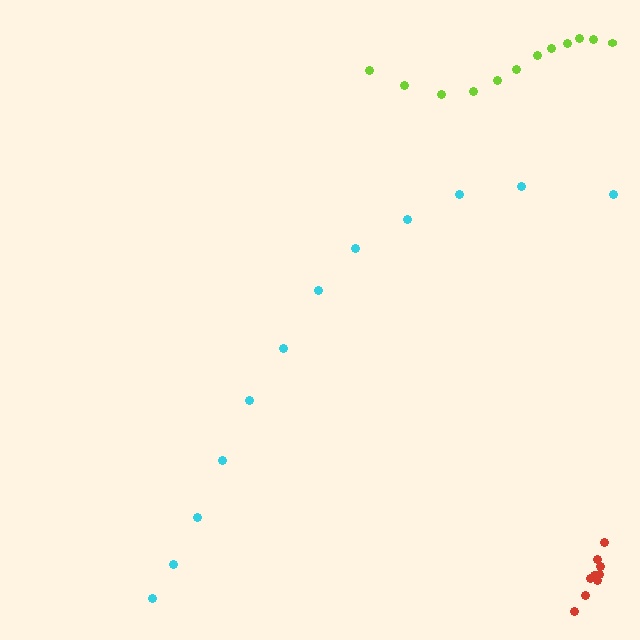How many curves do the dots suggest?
There are 3 distinct paths.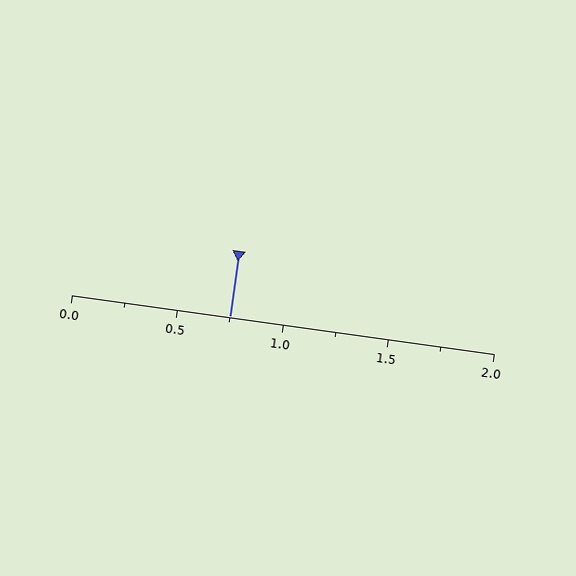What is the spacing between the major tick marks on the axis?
The major ticks are spaced 0.5 apart.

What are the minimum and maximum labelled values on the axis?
The axis runs from 0.0 to 2.0.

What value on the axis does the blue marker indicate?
The marker indicates approximately 0.75.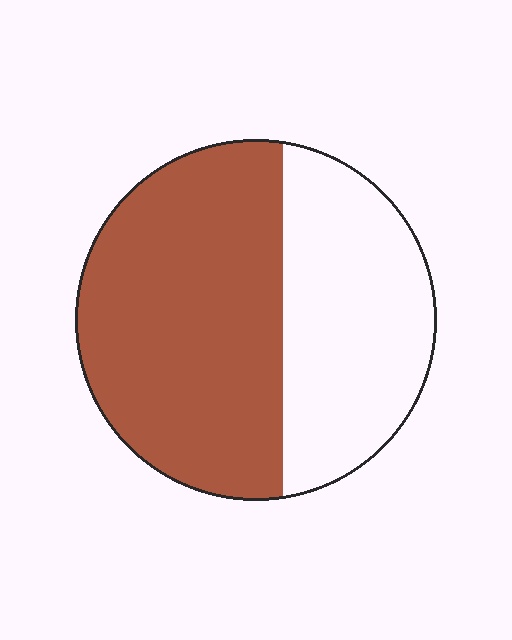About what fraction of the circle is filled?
About three fifths (3/5).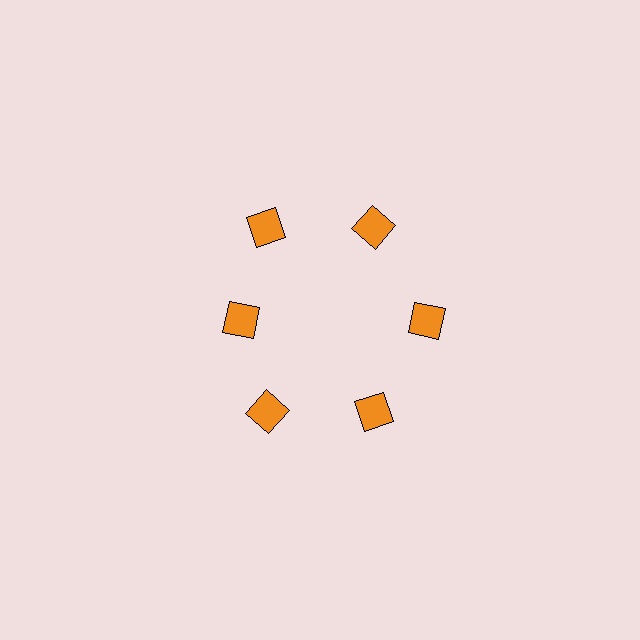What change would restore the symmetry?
The symmetry would be restored by moving it outward, back onto the ring so that all 6 squares sit at equal angles and equal distance from the center.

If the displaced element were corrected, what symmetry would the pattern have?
It would have 6-fold rotational symmetry — the pattern would map onto itself every 60 degrees.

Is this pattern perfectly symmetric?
No. The 6 orange squares are arranged in a ring, but one element near the 9 o'clock position is pulled inward toward the center, breaking the 6-fold rotational symmetry.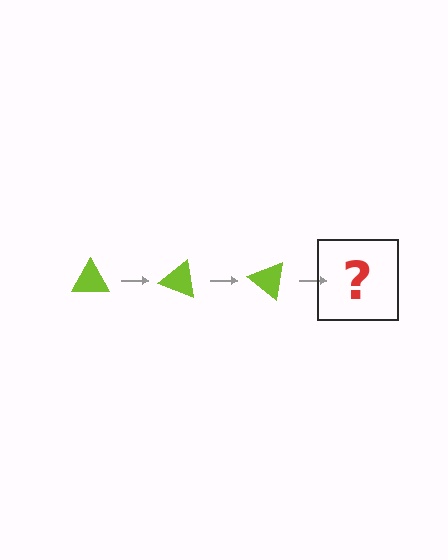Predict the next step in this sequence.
The next step is a lime triangle rotated 60 degrees.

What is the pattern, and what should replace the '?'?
The pattern is that the triangle rotates 20 degrees each step. The '?' should be a lime triangle rotated 60 degrees.